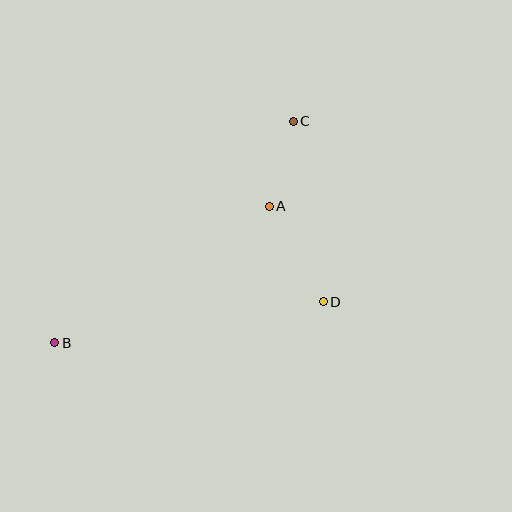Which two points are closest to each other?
Points A and C are closest to each other.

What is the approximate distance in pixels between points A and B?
The distance between A and B is approximately 255 pixels.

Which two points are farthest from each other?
Points B and C are farthest from each other.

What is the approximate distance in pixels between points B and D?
The distance between B and D is approximately 272 pixels.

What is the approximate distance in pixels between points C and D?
The distance between C and D is approximately 183 pixels.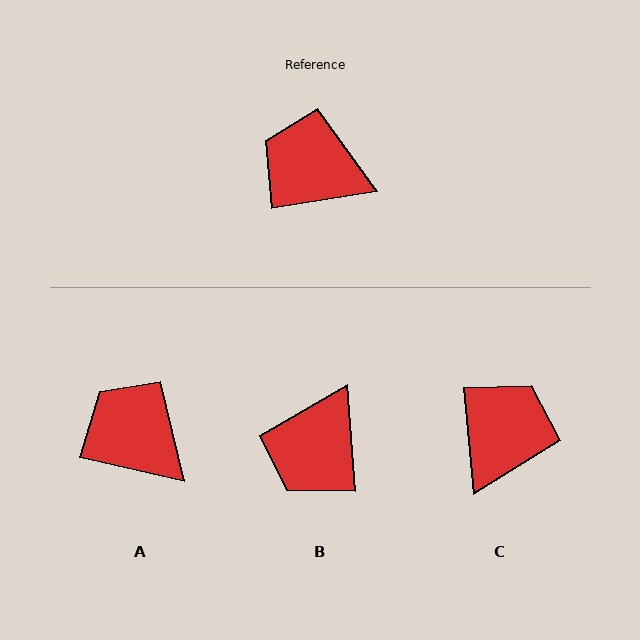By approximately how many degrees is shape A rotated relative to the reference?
Approximately 22 degrees clockwise.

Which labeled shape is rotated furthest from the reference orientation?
C, about 93 degrees away.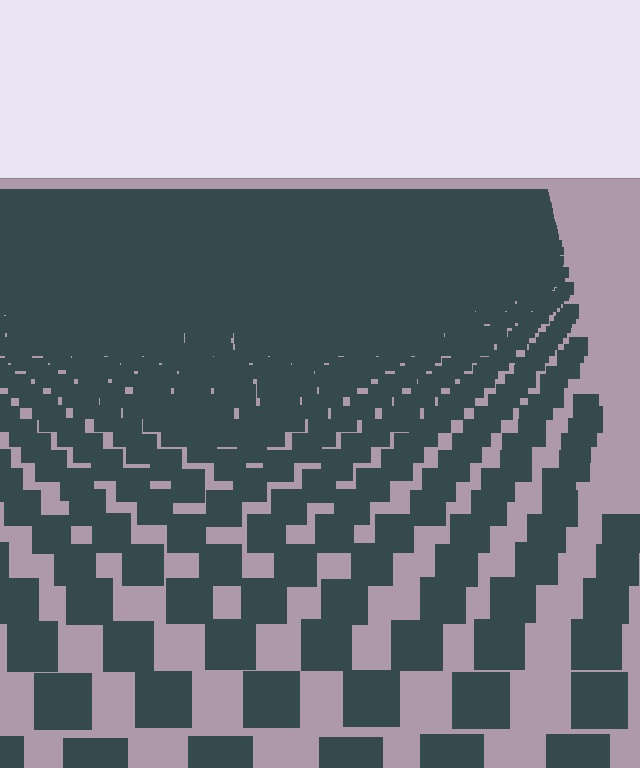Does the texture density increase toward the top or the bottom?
Density increases toward the top.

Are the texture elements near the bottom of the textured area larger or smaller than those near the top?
Larger. Near the bottom, elements are closer to the viewer and appear at a bigger on-screen size.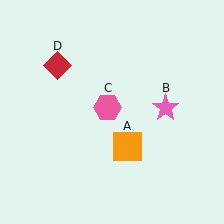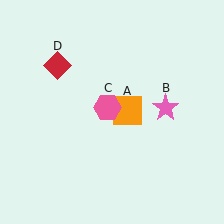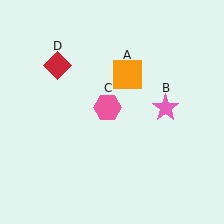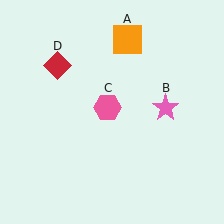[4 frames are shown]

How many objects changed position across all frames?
1 object changed position: orange square (object A).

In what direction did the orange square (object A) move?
The orange square (object A) moved up.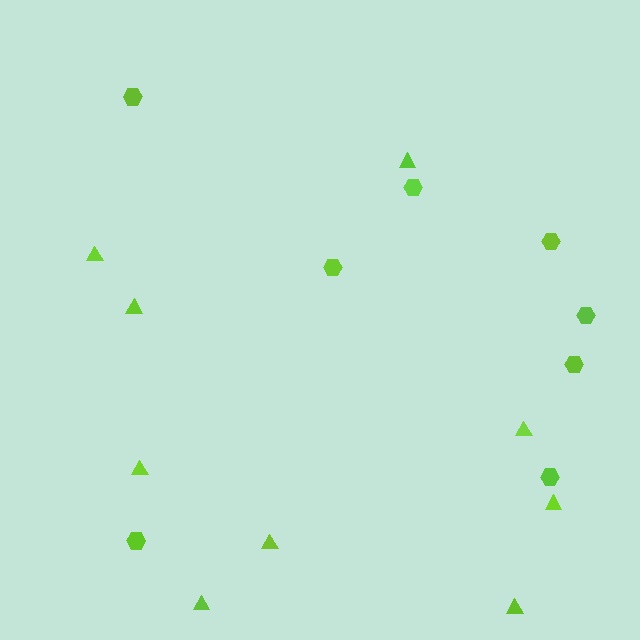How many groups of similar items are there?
There are 2 groups: one group of triangles (9) and one group of hexagons (8).